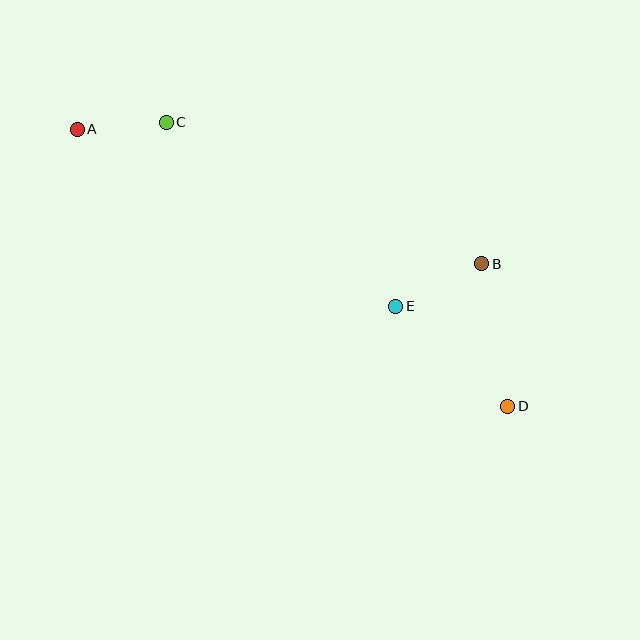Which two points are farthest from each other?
Points A and D are farthest from each other.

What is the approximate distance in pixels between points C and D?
The distance between C and D is approximately 444 pixels.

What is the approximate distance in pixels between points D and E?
The distance between D and E is approximately 150 pixels.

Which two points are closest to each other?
Points A and C are closest to each other.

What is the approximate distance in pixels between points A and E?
The distance between A and E is approximately 364 pixels.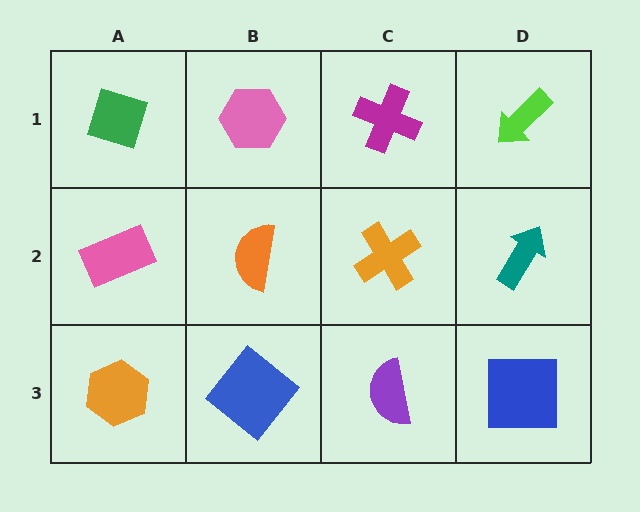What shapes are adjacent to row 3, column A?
A pink rectangle (row 2, column A), a blue diamond (row 3, column B).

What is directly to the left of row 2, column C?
An orange semicircle.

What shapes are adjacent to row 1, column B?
An orange semicircle (row 2, column B), a green diamond (row 1, column A), a magenta cross (row 1, column C).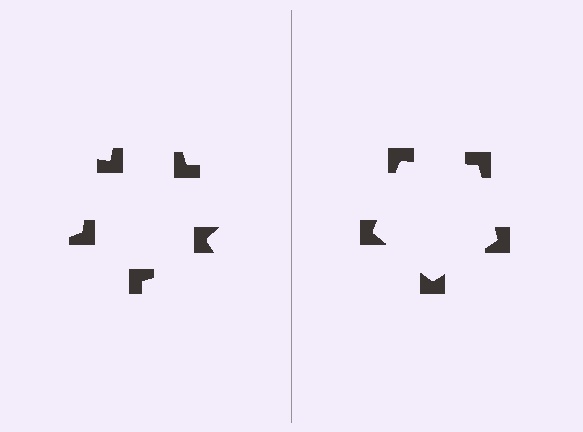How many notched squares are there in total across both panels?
10 — 5 on each side.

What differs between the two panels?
The notched squares are positioned identically on both sides; only the wedge orientations differ. On the right they align to a pentagon; on the left they are misaligned.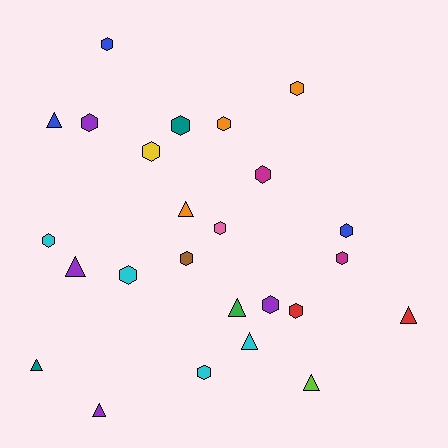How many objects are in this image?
There are 25 objects.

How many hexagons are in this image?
There are 16 hexagons.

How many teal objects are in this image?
There are 2 teal objects.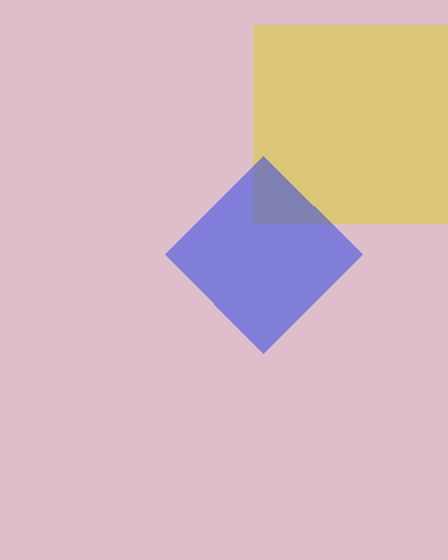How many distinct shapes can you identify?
There are 2 distinct shapes: a yellow square, a blue diamond.